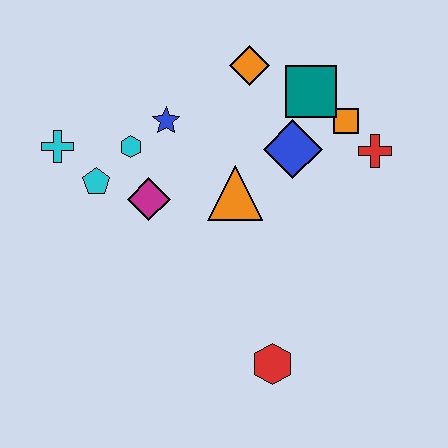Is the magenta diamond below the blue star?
Yes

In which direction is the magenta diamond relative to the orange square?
The magenta diamond is to the left of the orange square.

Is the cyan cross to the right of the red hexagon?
No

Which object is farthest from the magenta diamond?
The red cross is farthest from the magenta diamond.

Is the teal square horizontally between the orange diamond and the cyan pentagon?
No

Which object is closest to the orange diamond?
The teal square is closest to the orange diamond.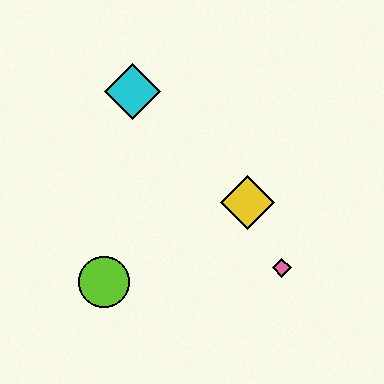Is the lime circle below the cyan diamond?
Yes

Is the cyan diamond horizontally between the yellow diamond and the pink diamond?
No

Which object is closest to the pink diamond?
The yellow diamond is closest to the pink diamond.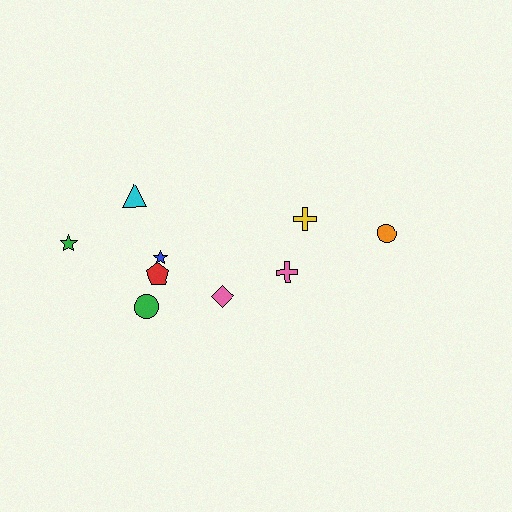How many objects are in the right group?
There are 3 objects.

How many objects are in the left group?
There are 6 objects.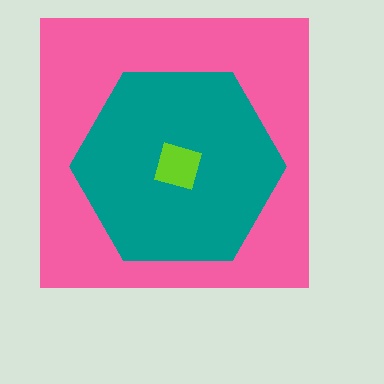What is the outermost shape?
The pink square.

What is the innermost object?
The lime diamond.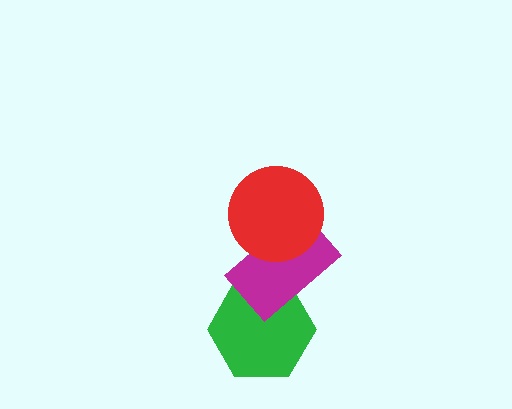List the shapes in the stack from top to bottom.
From top to bottom: the red circle, the magenta rectangle, the green hexagon.